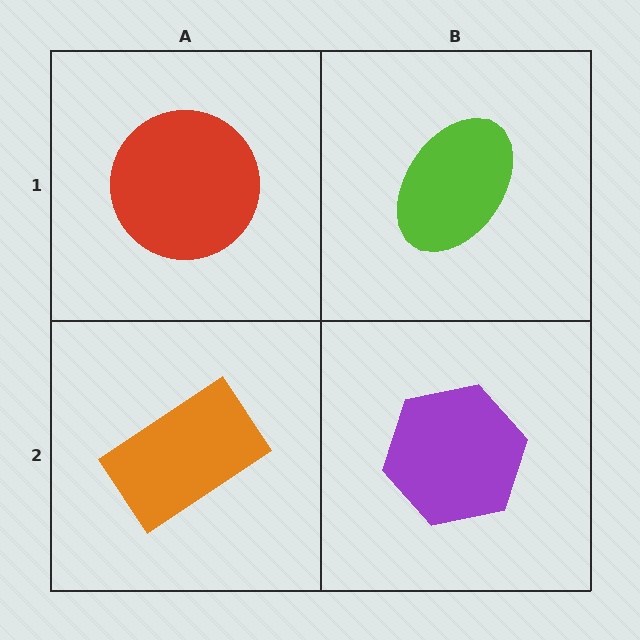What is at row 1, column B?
A lime ellipse.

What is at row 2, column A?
An orange rectangle.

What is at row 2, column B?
A purple hexagon.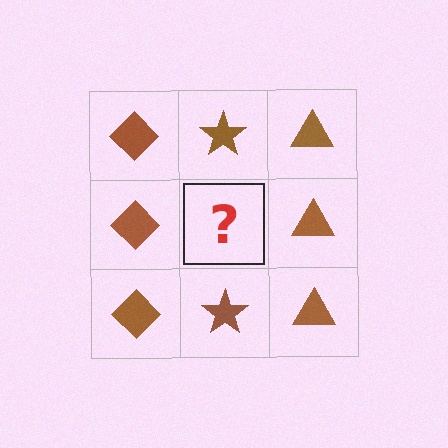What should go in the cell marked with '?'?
The missing cell should contain a brown star.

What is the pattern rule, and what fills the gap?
The rule is that each column has a consistent shape. The gap should be filled with a brown star.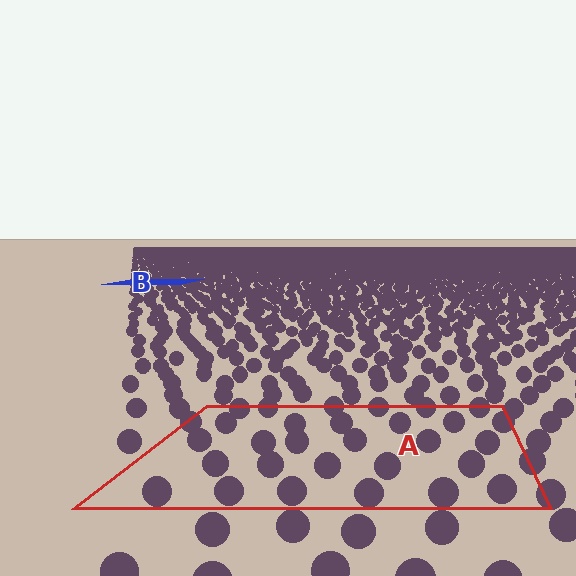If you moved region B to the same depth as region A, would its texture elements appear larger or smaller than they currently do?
They would appear larger. At a closer depth, the same texture elements are projected at a bigger on-screen size.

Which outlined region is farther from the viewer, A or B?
Region B is farther from the viewer — the texture elements inside it appear smaller and more densely packed.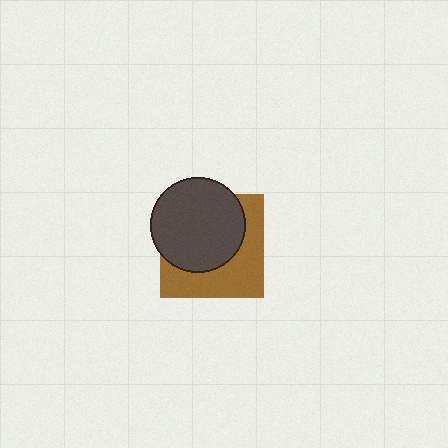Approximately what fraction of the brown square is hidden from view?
Roughly 56% of the brown square is hidden behind the dark gray circle.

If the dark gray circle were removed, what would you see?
You would see the complete brown square.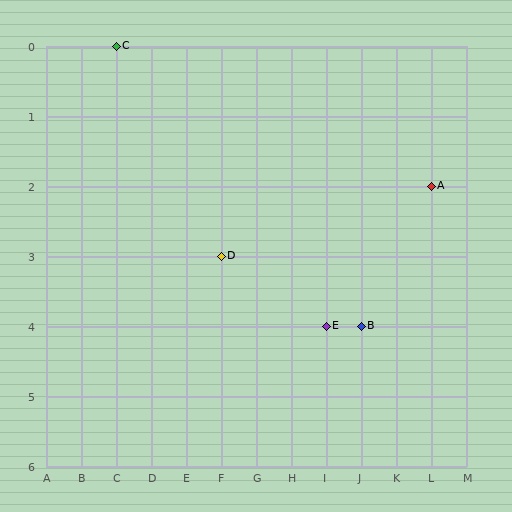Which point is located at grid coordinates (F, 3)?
Point D is at (F, 3).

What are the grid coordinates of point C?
Point C is at grid coordinates (C, 0).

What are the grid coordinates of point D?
Point D is at grid coordinates (F, 3).